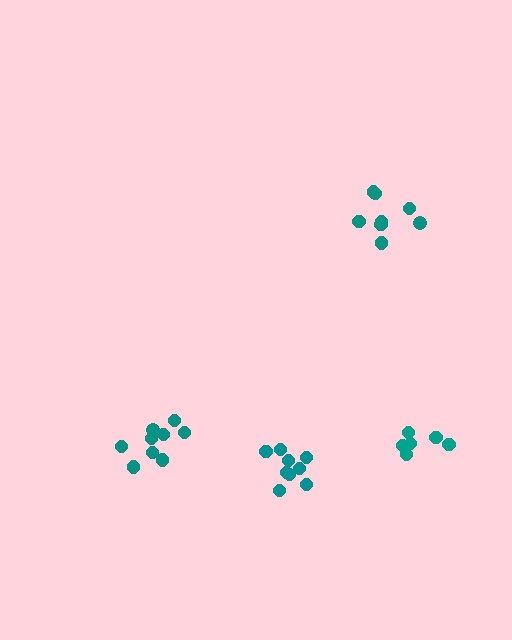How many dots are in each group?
Group 1: 6 dots, Group 2: 9 dots, Group 3: 9 dots, Group 4: 8 dots (32 total).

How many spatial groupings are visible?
There are 4 spatial groupings.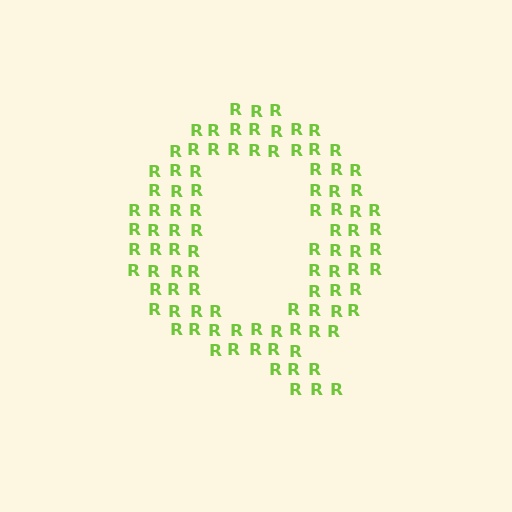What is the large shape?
The large shape is the letter Q.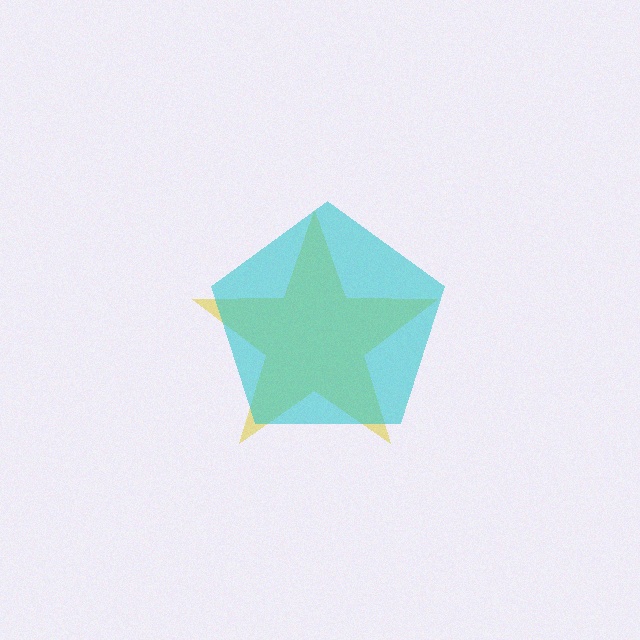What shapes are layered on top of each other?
The layered shapes are: a yellow star, a cyan pentagon.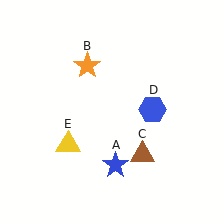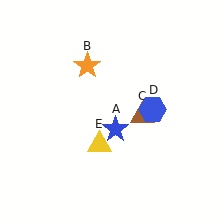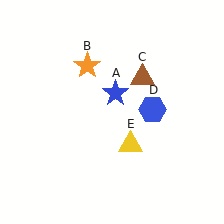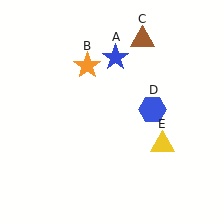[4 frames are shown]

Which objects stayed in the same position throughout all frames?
Orange star (object B) and blue hexagon (object D) remained stationary.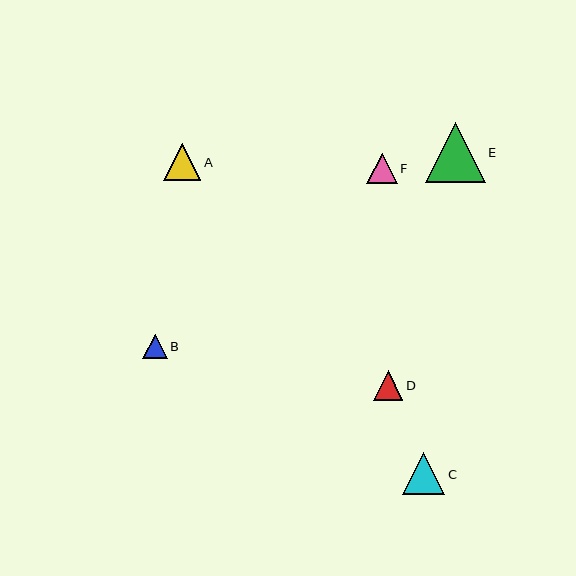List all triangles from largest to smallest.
From largest to smallest: E, C, A, F, D, B.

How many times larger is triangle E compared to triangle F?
Triangle E is approximately 2.0 times the size of triangle F.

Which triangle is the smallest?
Triangle B is the smallest with a size of approximately 24 pixels.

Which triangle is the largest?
Triangle E is the largest with a size of approximately 60 pixels.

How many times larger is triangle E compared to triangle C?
Triangle E is approximately 1.4 times the size of triangle C.